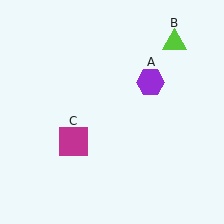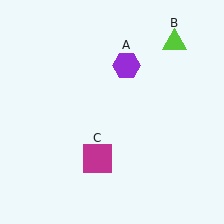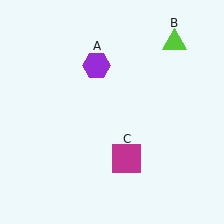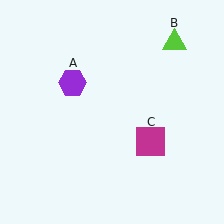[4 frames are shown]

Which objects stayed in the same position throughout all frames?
Lime triangle (object B) remained stationary.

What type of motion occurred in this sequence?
The purple hexagon (object A), magenta square (object C) rotated counterclockwise around the center of the scene.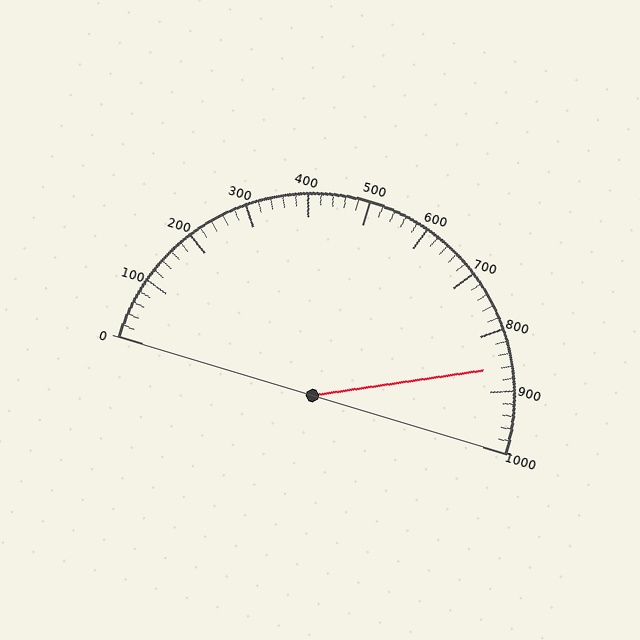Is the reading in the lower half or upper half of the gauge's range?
The reading is in the upper half of the range (0 to 1000).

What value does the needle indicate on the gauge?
The needle indicates approximately 860.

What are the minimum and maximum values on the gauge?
The gauge ranges from 0 to 1000.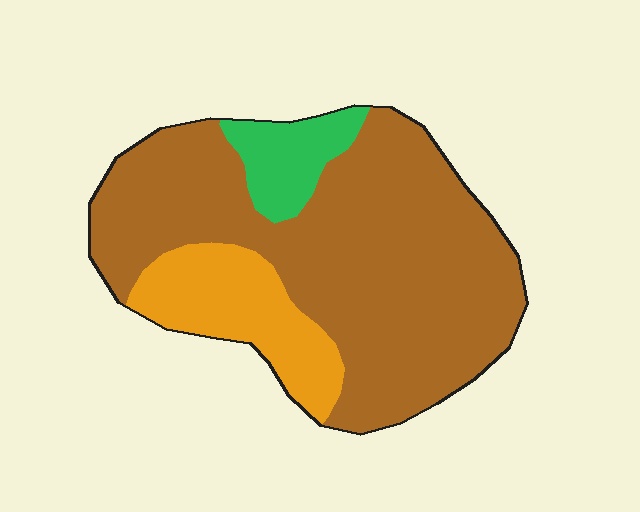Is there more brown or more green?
Brown.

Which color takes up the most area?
Brown, at roughly 70%.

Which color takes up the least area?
Green, at roughly 10%.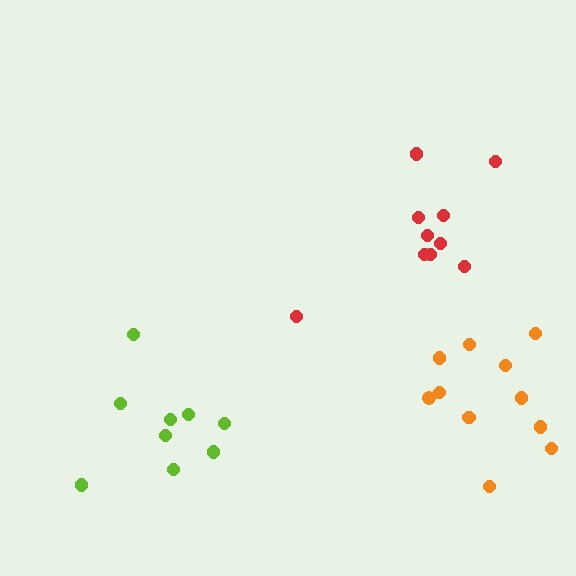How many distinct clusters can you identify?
There are 3 distinct clusters.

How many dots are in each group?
Group 1: 10 dots, Group 2: 9 dots, Group 3: 11 dots (30 total).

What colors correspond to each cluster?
The clusters are colored: red, lime, orange.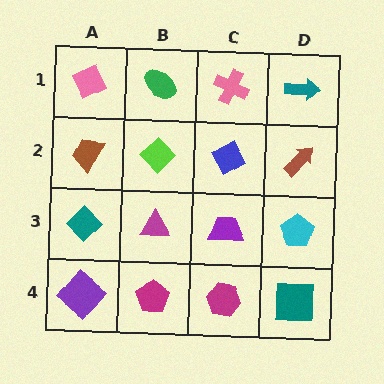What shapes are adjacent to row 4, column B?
A magenta triangle (row 3, column B), a purple diamond (row 4, column A), a magenta hexagon (row 4, column C).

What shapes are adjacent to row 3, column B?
A lime diamond (row 2, column B), a magenta pentagon (row 4, column B), a teal diamond (row 3, column A), a purple trapezoid (row 3, column C).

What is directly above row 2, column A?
A pink diamond.